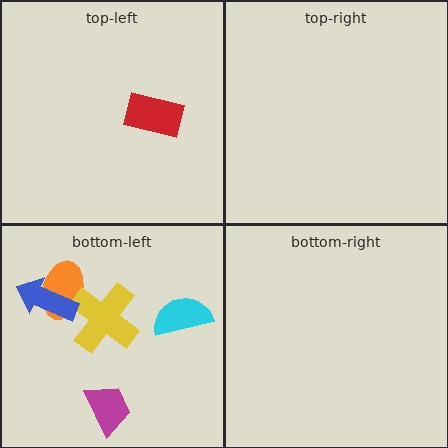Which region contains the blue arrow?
The bottom-left region.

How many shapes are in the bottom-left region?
5.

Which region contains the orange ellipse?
The bottom-left region.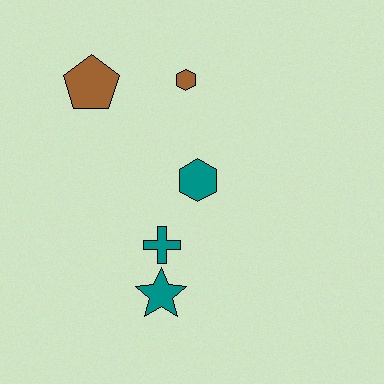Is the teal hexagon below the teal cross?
No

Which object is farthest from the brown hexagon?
The teal star is farthest from the brown hexagon.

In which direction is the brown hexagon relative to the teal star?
The brown hexagon is above the teal star.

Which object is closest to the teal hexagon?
The teal cross is closest to the teal hexagon.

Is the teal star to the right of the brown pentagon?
Yes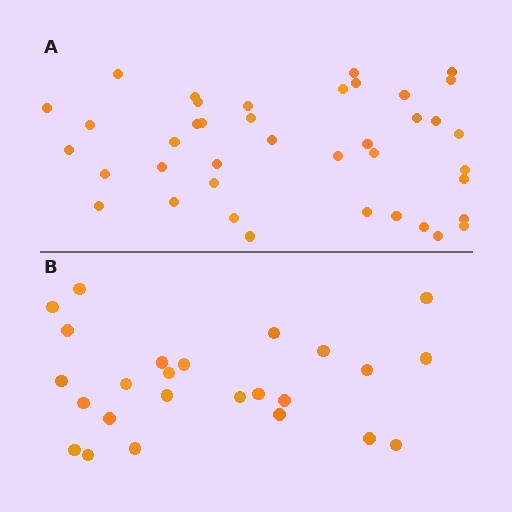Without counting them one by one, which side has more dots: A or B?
Region A (the top region) has more dots.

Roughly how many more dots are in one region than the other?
Region A has approximately 15 more dots than region B.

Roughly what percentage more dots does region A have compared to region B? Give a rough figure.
About 60% more.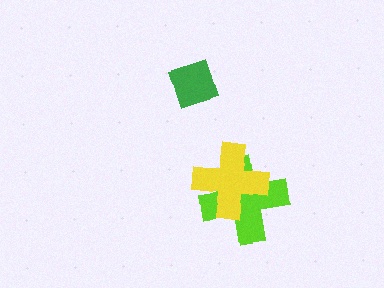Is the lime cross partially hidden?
Yes, it is partially covered by another shape.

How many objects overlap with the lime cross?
1 object overlaps with the lime cross.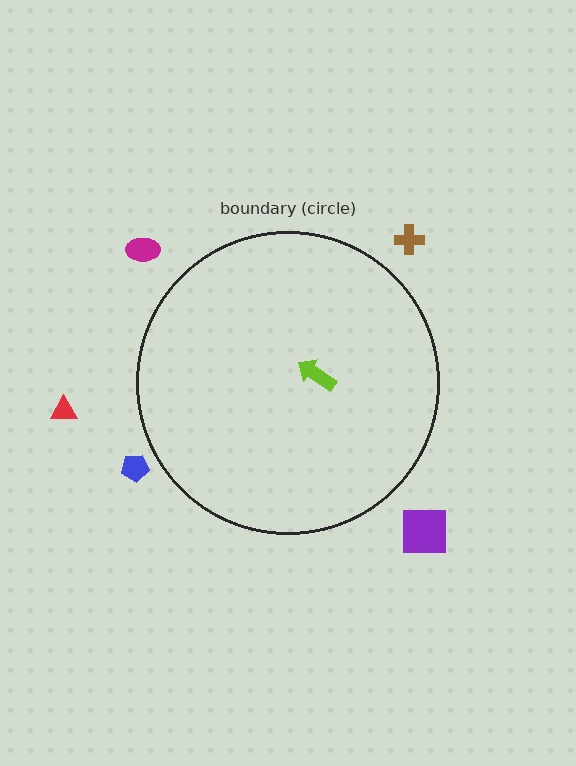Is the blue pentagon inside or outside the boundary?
Outside.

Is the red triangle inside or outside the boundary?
Outside.